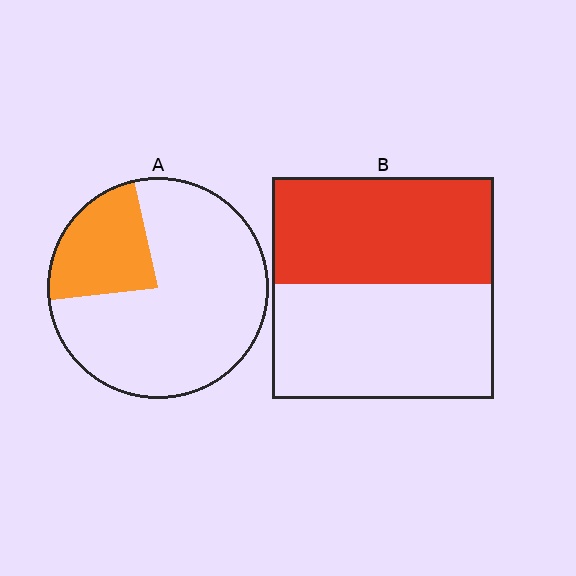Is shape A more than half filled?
No.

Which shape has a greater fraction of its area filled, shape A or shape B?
Shape B.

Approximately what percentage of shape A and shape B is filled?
A is approximately 25% and B is approximately 50%.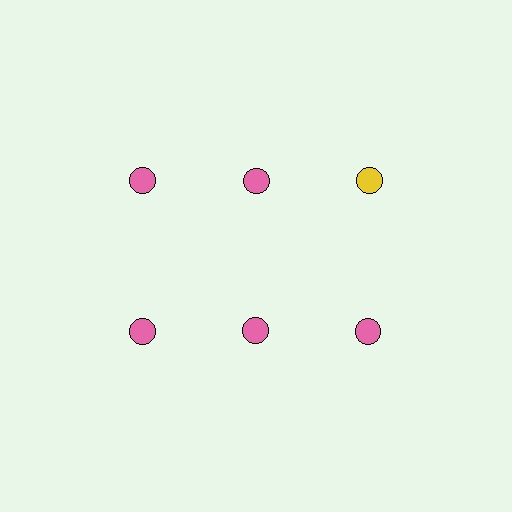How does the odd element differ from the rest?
It has a different color: yellow instead of pink.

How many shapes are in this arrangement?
There are 6 shapes arranged in a grid pattern.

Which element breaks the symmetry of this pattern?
The yellow circle in the top row, center column breaks the symmetry. All other shapes are pink circles.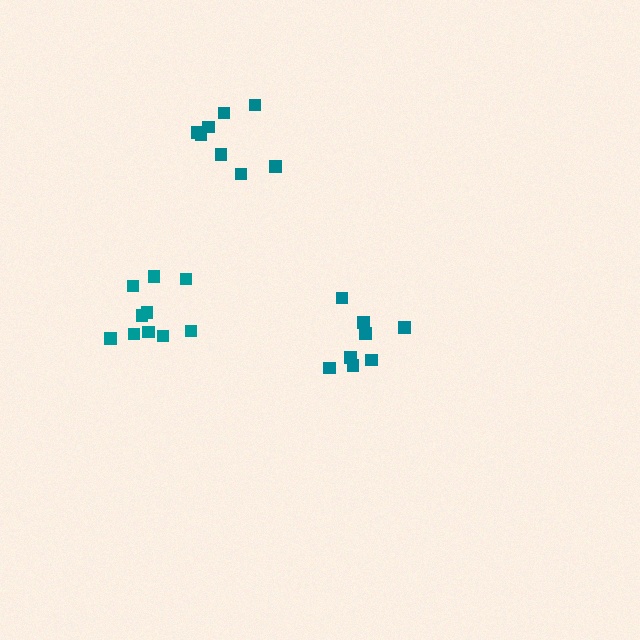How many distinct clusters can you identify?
There are 3 distinct clusters.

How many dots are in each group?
Group 1: 8 dots, Group 2: 8 dots, Group 3: 10 dots (26 total).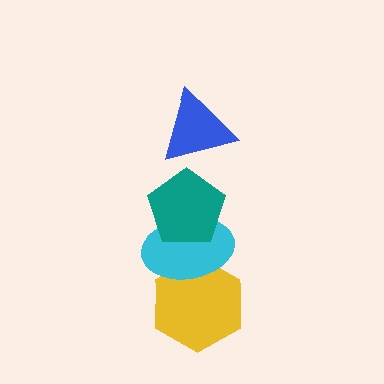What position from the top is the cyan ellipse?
The cyan ellipse is 3rd from the top.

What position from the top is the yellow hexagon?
The yellow hexagon is 4th from the top.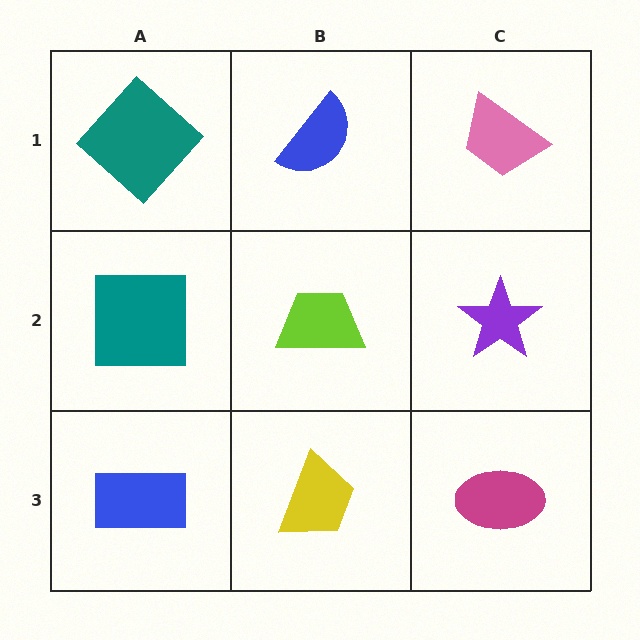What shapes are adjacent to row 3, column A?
A teal square (row 2, column A), a yellow trapezoid (row 3, column B).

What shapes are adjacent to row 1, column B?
A lime trapezoid (row 2, column B), a teal diamond (row 1, column A), a pink trapezoid (row 1, column C).